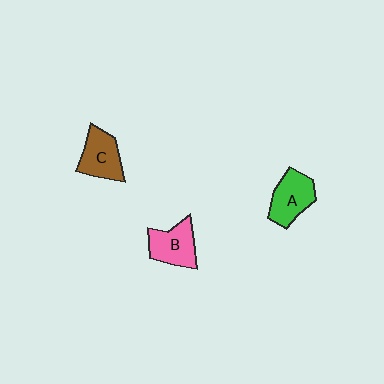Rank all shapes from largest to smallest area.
From largest to smallest: A (green), B (pink), C (brown).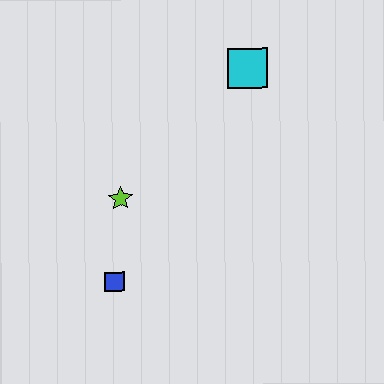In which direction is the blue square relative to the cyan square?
The blue square is below the cyan square.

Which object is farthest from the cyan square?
The blue square is farthest from the cyan square.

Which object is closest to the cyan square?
The lime star is closest to the cyan square.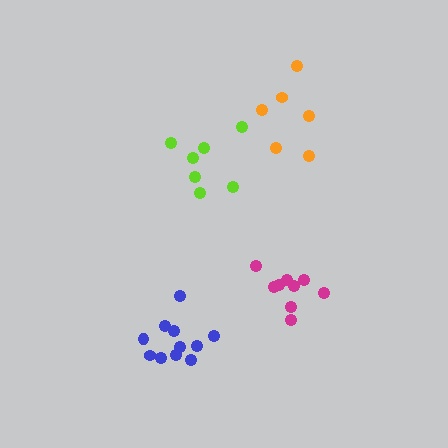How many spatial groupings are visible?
There are 4 spatial groupings.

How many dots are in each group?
Group 1: 6 dots, Group 2: 9 dots, Group 3: 7 dots, Group 4: 11 dots (33 total).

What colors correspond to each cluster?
The clusters are colored: orange, magenta, lime, blue.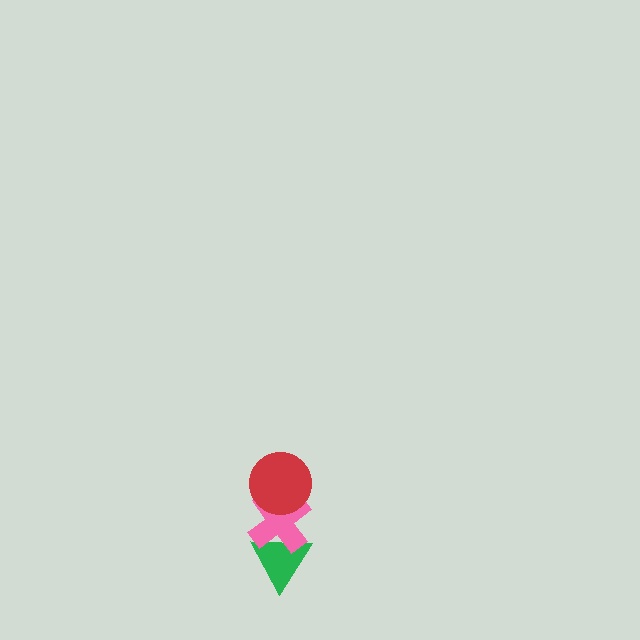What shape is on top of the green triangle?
The pink cross is on top of the green triangle.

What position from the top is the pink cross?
The pink cross is 2nd from the top.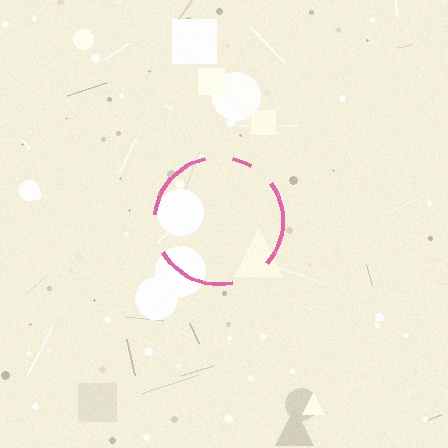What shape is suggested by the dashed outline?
The dashed outline suggests a circle.